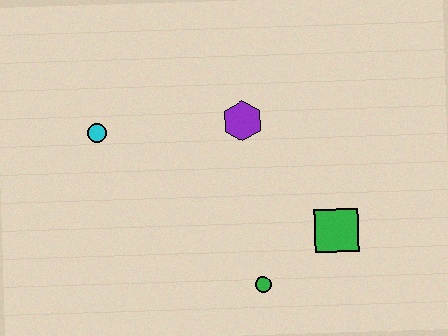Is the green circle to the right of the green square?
No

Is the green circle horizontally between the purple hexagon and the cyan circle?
No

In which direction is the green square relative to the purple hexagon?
The green square is below the purple hexagon.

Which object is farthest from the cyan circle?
The green square is farthest from the cyan circle.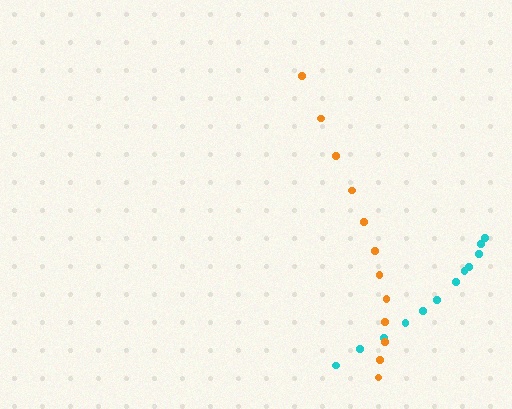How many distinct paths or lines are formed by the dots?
There are 2 distinct paths.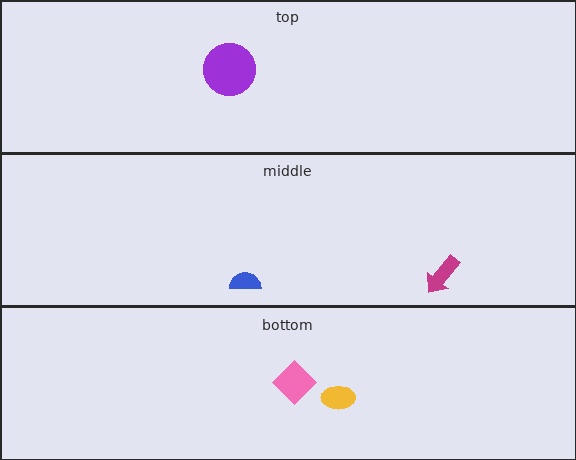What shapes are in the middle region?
The blue semicircle, the magenta arrow.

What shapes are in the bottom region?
The yellow ellipse, the pink diamond.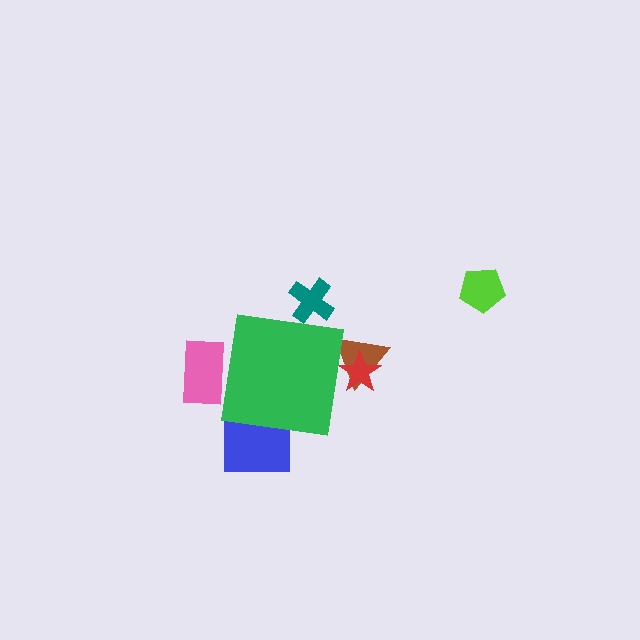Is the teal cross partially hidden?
Yes, the teal cross is partially hidden behind the green square.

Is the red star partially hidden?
Yes, the red star is partially hidden behind the green square.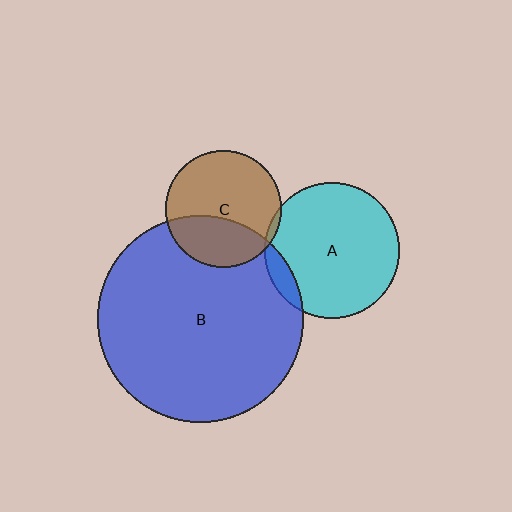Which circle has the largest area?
Circle B (blue).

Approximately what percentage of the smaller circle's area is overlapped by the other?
Approximately 5%.